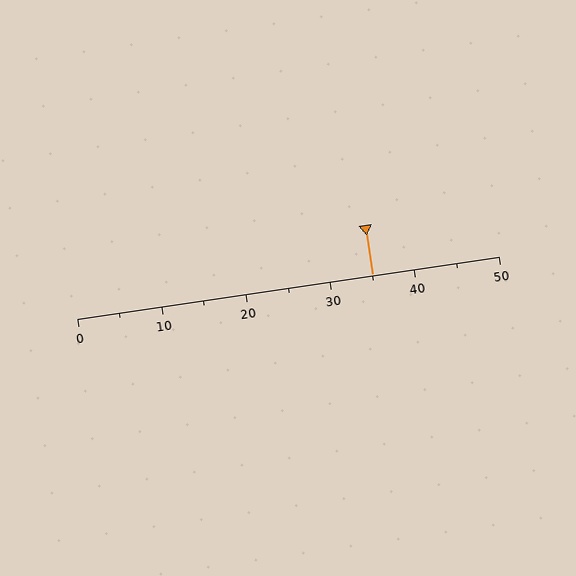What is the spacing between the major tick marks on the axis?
The major ticks are spaced 10 apart.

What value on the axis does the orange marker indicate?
The marker indicates approximately 35.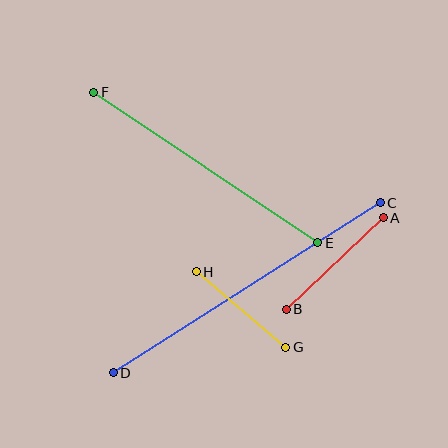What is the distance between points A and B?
The distance is approximately 133 pixels.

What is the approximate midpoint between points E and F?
The midpoint is at approximately (206, 168) pixels.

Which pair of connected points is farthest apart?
Points C and D are farthest apart.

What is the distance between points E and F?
The distance is approximately 270 pixels.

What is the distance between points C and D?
The distance is approximately 317 pixels.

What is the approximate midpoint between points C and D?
The midpoint is at approximately (247, 288) pixels.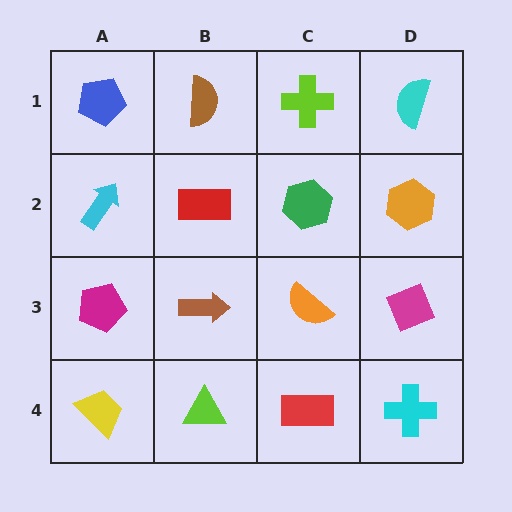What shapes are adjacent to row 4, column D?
A magenta diamond (row 3, column D), a red rectangle (row 4, column C).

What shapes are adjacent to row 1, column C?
A green hexagon (row 2, column C), a brown semicircle (row 1, column B), a cyan semicircle (row 1, column D).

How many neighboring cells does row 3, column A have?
3.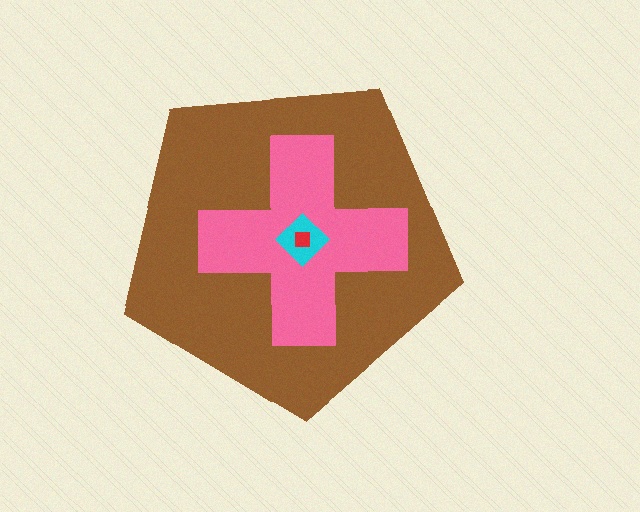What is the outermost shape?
The brown pentagon.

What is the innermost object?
The red square.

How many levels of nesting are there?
4.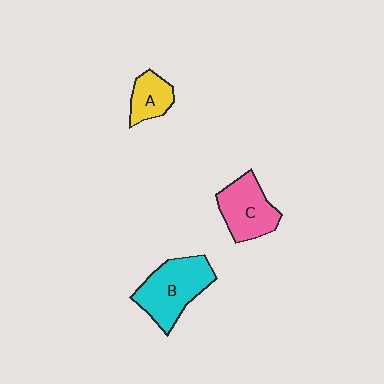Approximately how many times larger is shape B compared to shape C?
Approximately 1.3 times.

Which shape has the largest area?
Shape B (cyan).